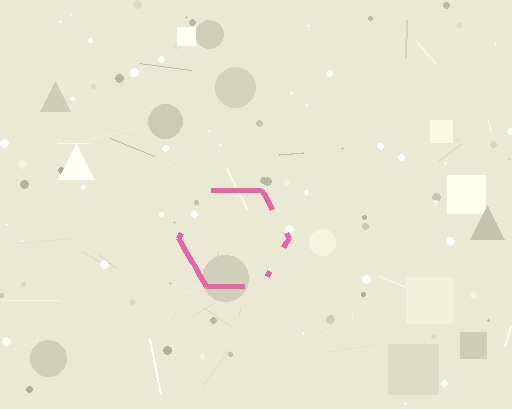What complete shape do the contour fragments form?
The contour fragments form a hexagon.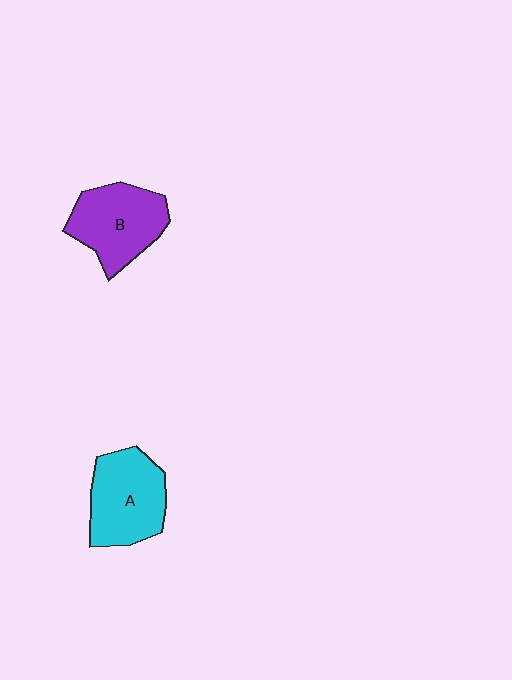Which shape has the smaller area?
Shape B (purple).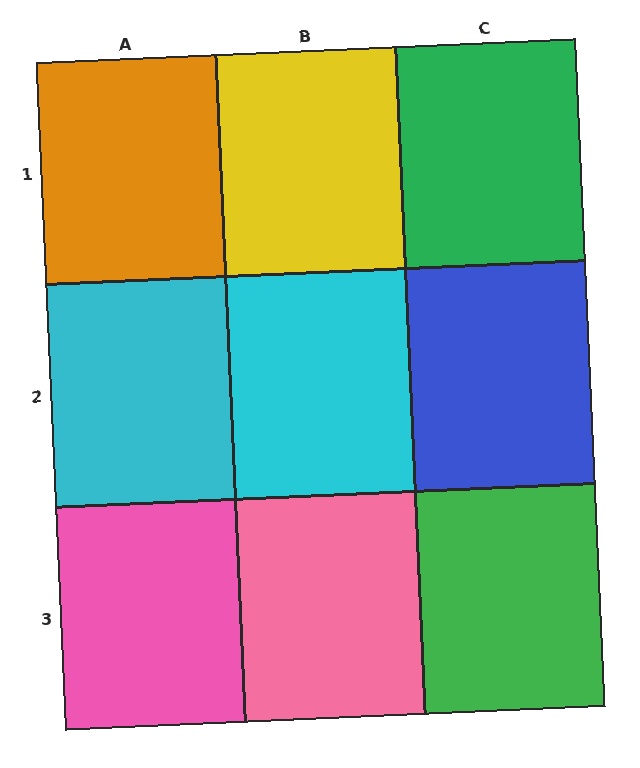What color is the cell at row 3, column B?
Pink.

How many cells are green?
2 cells are green.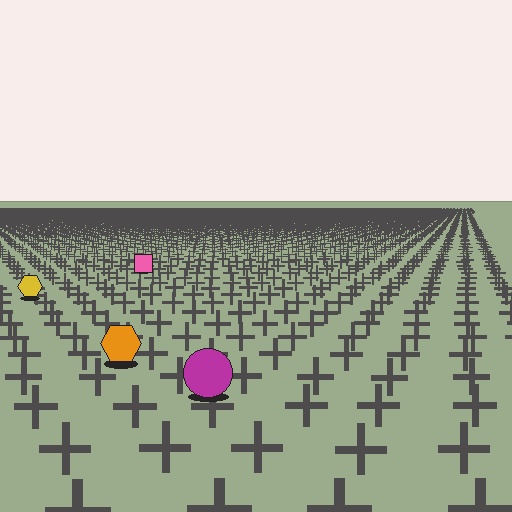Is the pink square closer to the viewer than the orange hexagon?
No. The orange hexagon is closer — you can tell from the texture gradient: the ground texture is coarser near it.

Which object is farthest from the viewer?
The pink square is farthest from the viewer. It appears smaller and the ground texture around it is denser.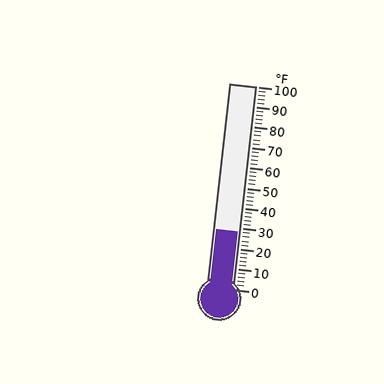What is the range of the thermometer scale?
The thermometer scale ranges from 0°F to 100°F.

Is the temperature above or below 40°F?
The temperature is below 40°F.